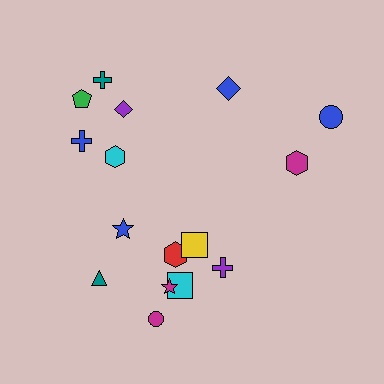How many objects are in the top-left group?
There are 5 objects.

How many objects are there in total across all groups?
There are 16 objects.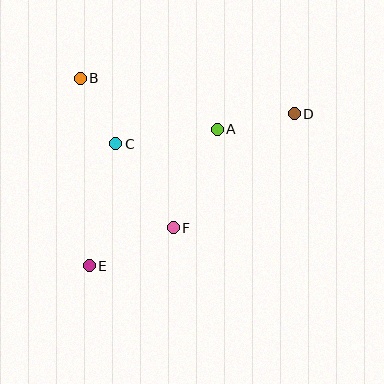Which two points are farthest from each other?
Points D and E are farthest from each other.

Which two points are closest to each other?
Points B and C are closest to each other.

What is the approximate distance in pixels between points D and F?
The distance between D and F is approximately 166 pixels.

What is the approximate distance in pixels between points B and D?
The distance between B and D is approximately 217 pixels.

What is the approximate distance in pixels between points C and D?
The distance between C and D is approximately 181 pixels.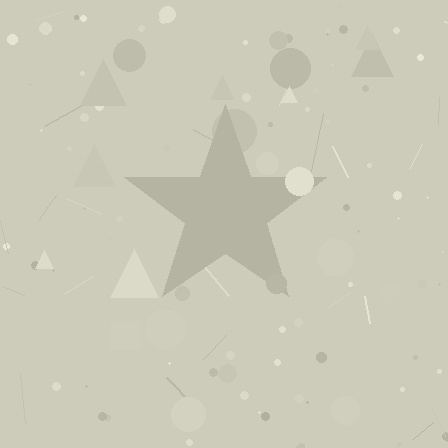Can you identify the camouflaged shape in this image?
The camouflaged shape is a star.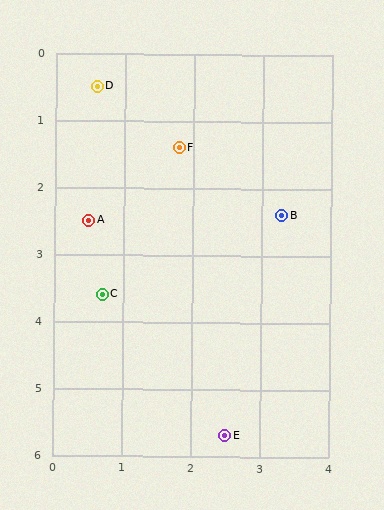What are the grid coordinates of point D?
Point D is at approximately (0.6, 0.5).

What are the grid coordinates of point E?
Point E is at approximately (2.5, 5.7).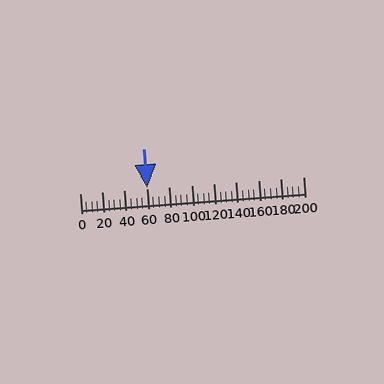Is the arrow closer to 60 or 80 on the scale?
The arrow is closer to 60.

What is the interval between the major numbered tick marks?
The major tick marks are spaced 20 units apart.